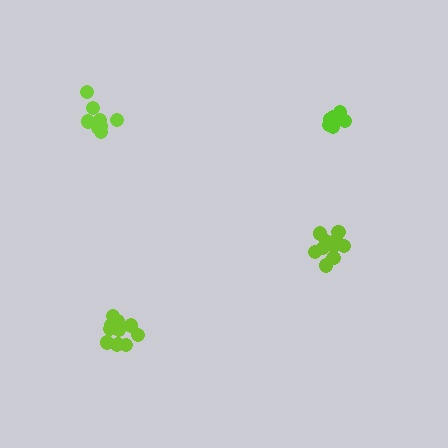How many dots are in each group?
Group 1: 12 dots, Group 2: 8 dots, Group 3: 12 dots, Group 4: 6 dots (38 total).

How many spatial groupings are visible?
There are 4 spatial groupings.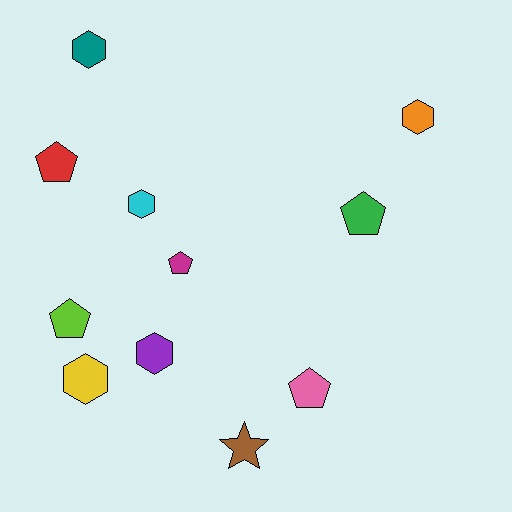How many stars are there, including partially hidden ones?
There is 1 star.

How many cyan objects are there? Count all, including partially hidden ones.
There is 1 cyan object.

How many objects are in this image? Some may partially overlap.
There are 11 objects.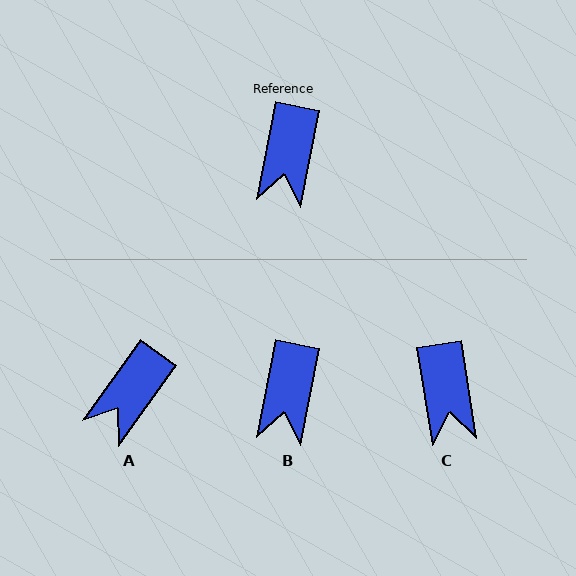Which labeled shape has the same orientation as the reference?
B.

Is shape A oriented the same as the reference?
No, it is off by about 24 degrees.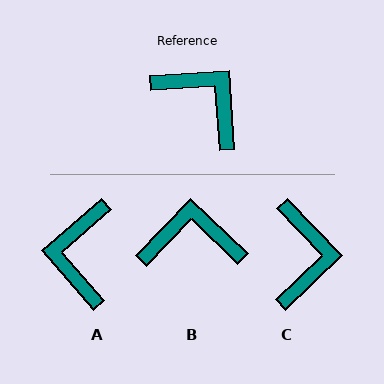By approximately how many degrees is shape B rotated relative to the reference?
Approximately 42 degrees counter-clockwise.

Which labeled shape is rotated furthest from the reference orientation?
A, about 127 degrees away.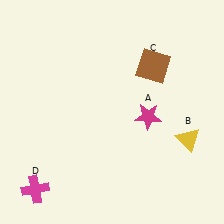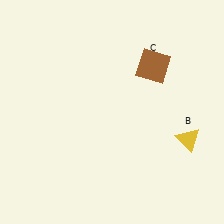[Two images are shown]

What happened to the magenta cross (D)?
The magenta cross (D) was removed in Image 2. It was in the bottom-left area of Image 1.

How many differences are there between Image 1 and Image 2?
There are 2 differences between the two images.